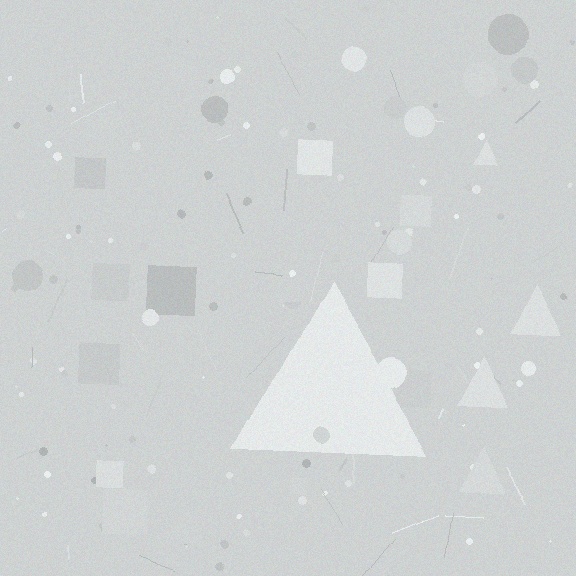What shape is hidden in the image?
A triangle is hidden in the image.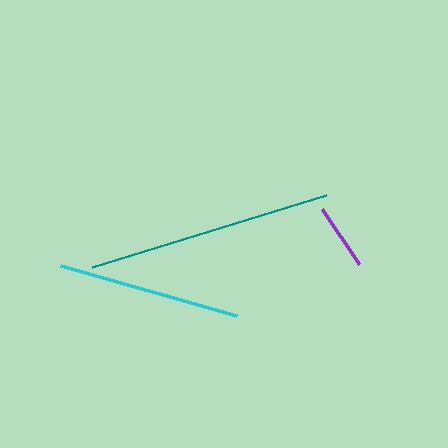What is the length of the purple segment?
The purple segment is approximately 66 pixels long.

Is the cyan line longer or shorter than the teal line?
The teal line is longer than the cyan line.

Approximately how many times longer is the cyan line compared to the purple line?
The cyan line is approximately 2.8 times the length of the purple line.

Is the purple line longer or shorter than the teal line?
The teal line is longer than the purple line.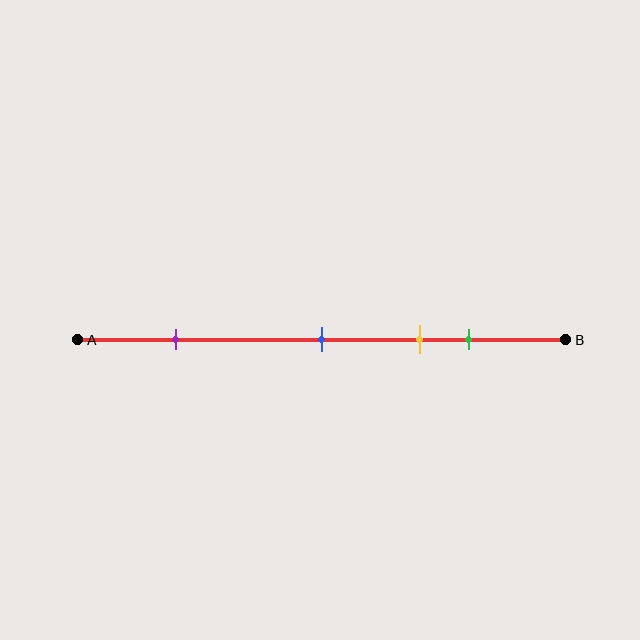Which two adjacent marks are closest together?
The yellow and green marks are the closest adjacent pair.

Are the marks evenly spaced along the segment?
No, the marks are not evenly spaced.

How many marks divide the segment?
There are 4 marks dividing the segment.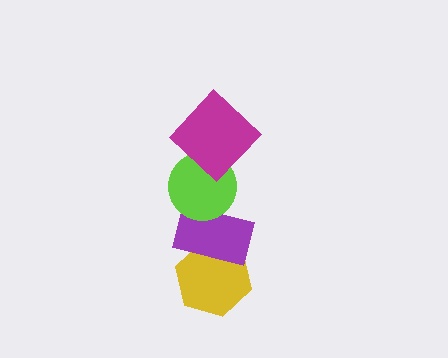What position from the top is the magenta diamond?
The magenta diamond is 1st from the top.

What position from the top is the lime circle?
The lime circle is 2nd from the top.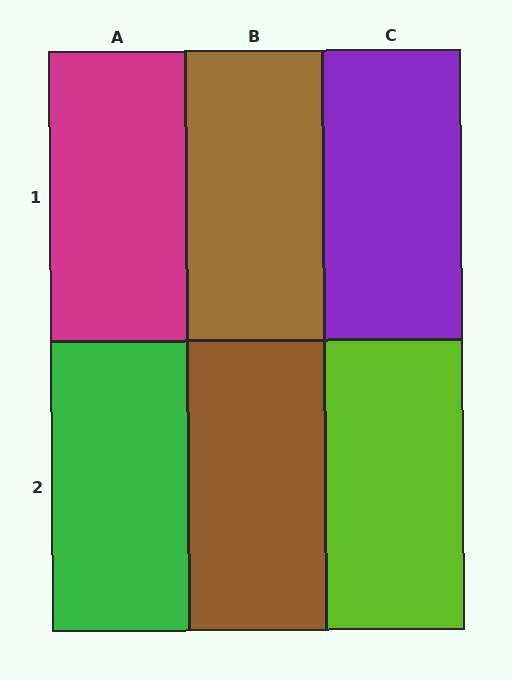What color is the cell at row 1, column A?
Magenta.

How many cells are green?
1 cell is green.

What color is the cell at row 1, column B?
Brown.